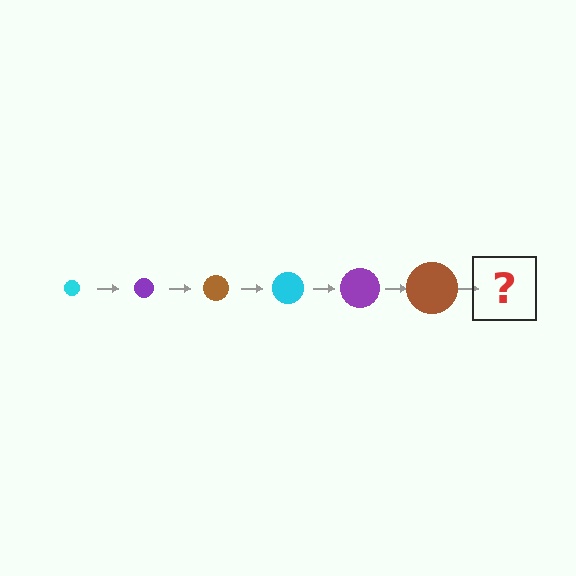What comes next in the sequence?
The next element should be a cyan circle, larger than the previous one.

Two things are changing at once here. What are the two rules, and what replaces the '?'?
The two rules are that the circle grows larger each step and the color cycles through cyan, purple, and brown. The '?' should be a cyan circle, larger than the previous one.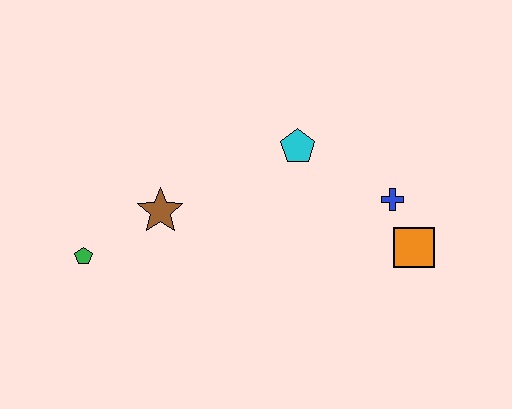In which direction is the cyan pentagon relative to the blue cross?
The cyan pentagon is to the left of the blue cross.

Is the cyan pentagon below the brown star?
No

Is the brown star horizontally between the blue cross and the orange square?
No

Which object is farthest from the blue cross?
The green pentagon is farthest from the blue cross.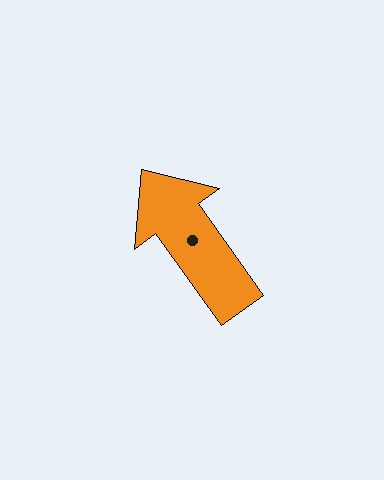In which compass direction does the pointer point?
Northwest.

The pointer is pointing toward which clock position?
Roughly 11 o'clock.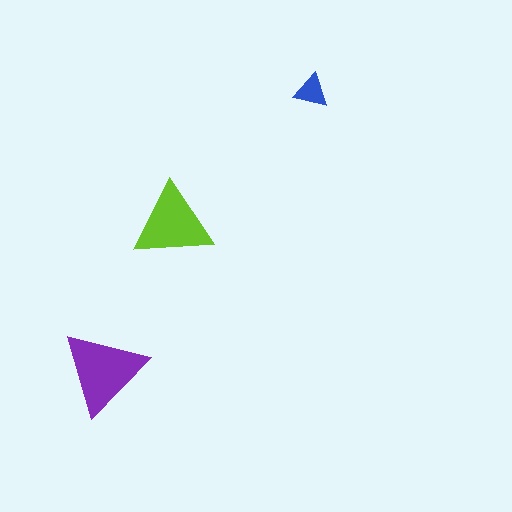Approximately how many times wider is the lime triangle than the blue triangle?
About 2.5 times wider.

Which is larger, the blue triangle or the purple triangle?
The purple one.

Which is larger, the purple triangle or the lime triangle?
The purple one.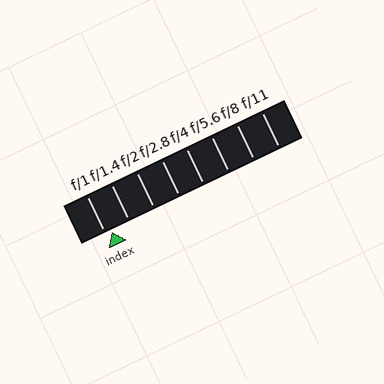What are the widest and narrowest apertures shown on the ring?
The widest aperture shown is f/1 and the narrowest is f/11.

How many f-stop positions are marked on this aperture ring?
There are 8 f-stop positions marked.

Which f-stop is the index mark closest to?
The index mark is closest to f/1.